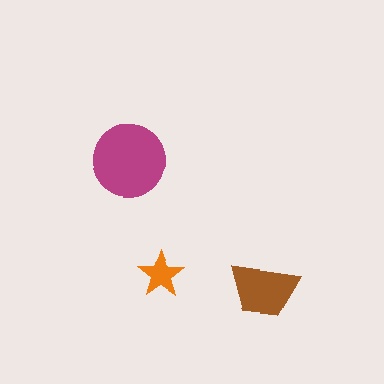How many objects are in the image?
There are 3 objects in the image.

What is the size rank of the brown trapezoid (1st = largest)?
2nd.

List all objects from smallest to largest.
The orange star, the brown trapezoid, the magenta circle.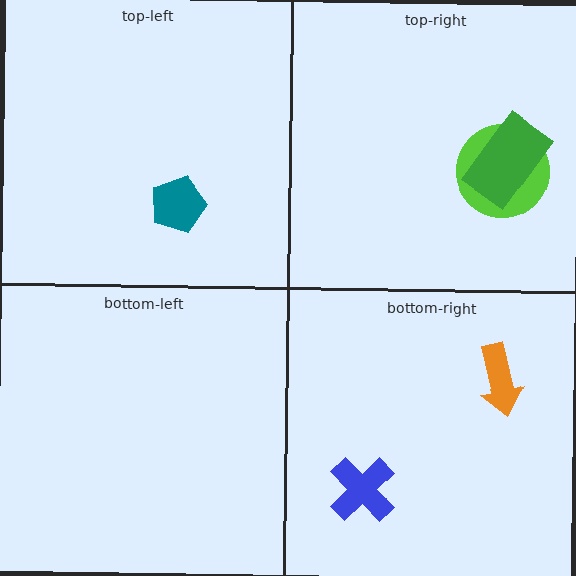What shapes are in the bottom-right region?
The blue cross, the orange arrow.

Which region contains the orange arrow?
The bottom-right region.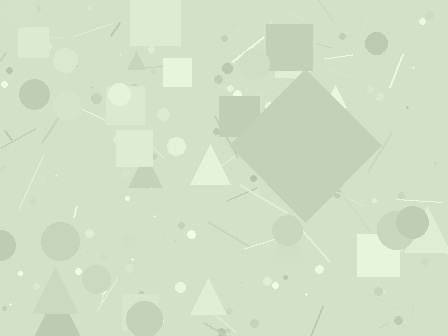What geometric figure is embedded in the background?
A diamond is embedded in the background.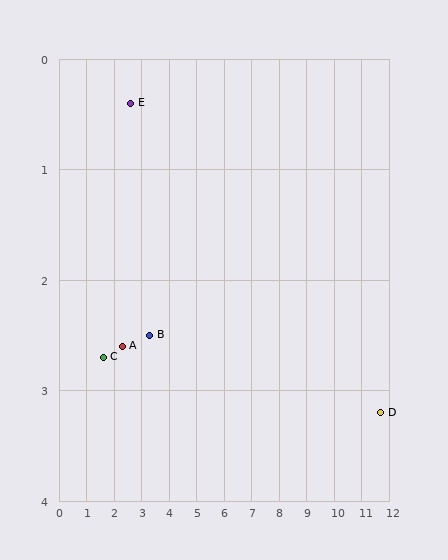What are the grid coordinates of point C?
Point C is at approximately (1.6, 2.7).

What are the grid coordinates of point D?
Point D is at approximately (11.7, 3.2).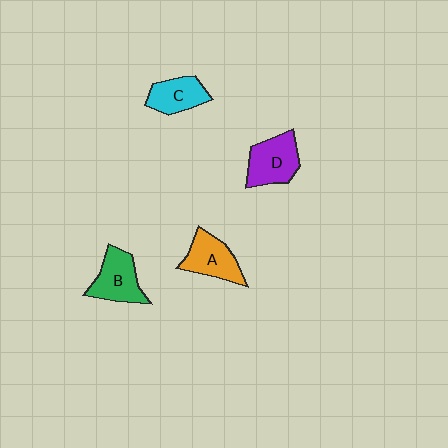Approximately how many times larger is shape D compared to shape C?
Approximately 1.3 times.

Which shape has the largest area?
Shape D (purple).